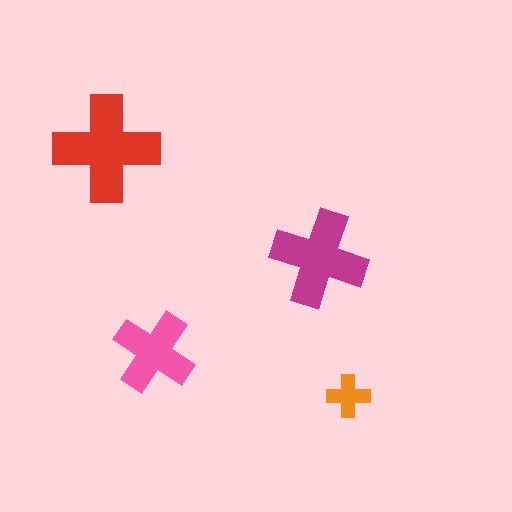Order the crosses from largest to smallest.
the red one, the magenta one, the pink one, the orange one.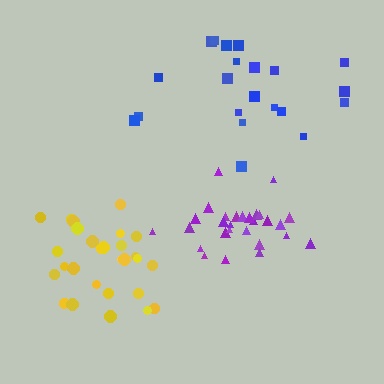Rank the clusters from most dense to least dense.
yellow, purple, blue.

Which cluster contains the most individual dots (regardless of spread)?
Purple (28).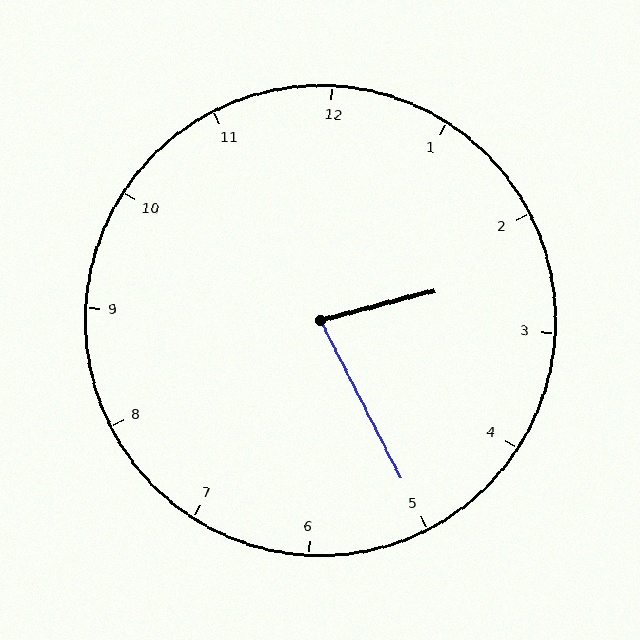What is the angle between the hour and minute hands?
Approximately 78 degrees.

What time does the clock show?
2:25.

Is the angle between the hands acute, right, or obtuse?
It is acute.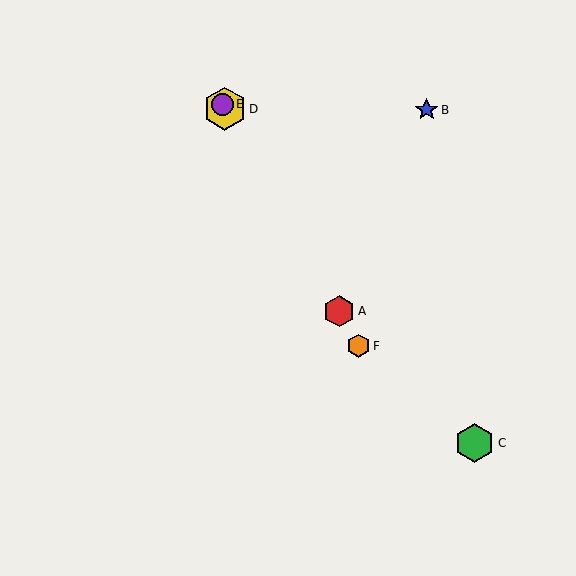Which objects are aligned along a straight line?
Objects A, D, E, F are aligned along a straight line.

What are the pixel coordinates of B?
Object B is at (427, 110).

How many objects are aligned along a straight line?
4 objects (A, D, E, F) are aligned along a straight line.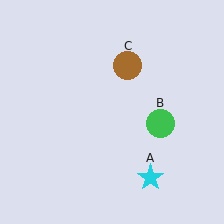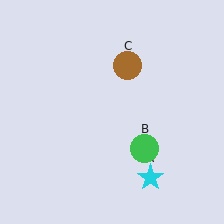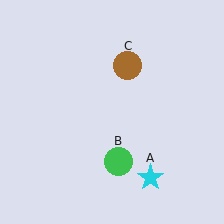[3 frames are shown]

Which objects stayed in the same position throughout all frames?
Cyan star (object A) and brown circle (object C) remained stationary.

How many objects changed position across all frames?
1 object changed position: green circle (object B).